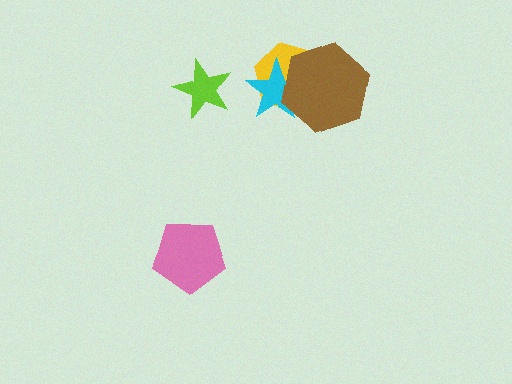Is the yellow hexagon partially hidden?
Yes, it is partially covered by another shape.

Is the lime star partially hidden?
No, no other shape covers it.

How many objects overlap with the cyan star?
2 objects overlap with the cyan star.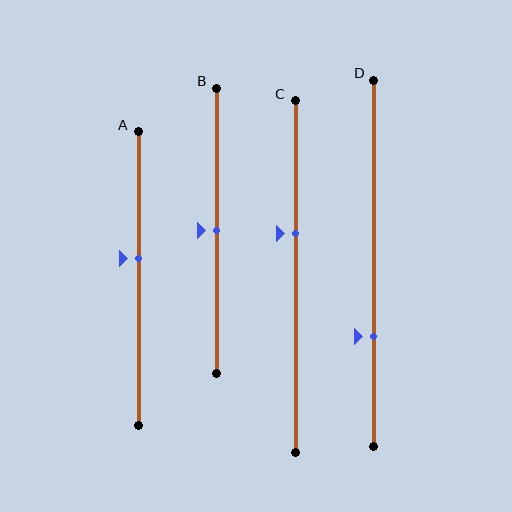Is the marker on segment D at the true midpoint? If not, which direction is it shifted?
No, the marker on segment D is shifted downward by about 20% of the segment length.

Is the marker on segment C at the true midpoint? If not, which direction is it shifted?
No, the marker on segment C is shifted upward by about 12% of the segment length.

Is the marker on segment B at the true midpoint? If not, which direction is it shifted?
Yes, the marker on segment B is at the true midpoint.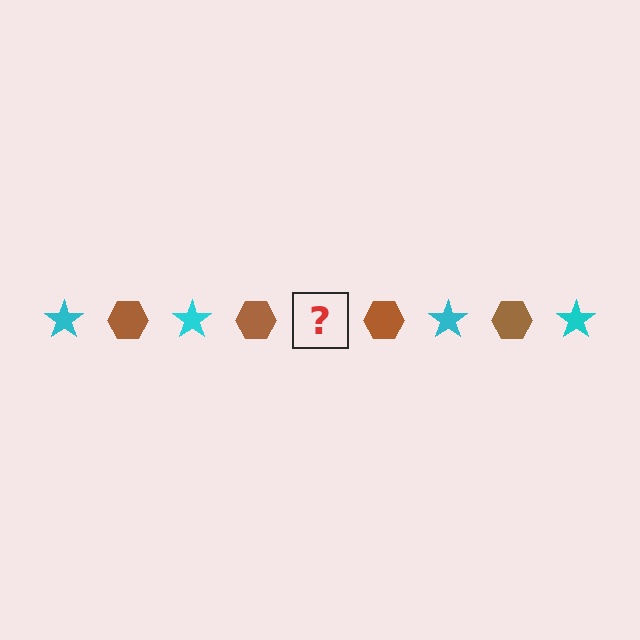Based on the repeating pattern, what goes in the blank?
The blank should be a cyan star.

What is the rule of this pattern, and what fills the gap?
The rule is that the pattern alternates between cyan star and brown hexagon. The gap should be filled with a cyan star.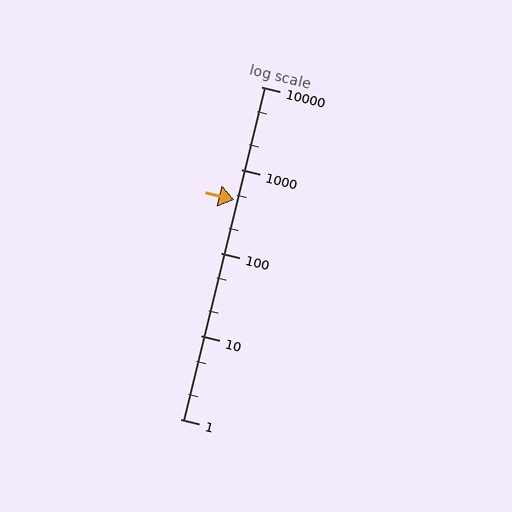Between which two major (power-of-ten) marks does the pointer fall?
The pointer is between 100 and 1000.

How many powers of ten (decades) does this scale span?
The scale spans 4 decades, from 1 to 10000.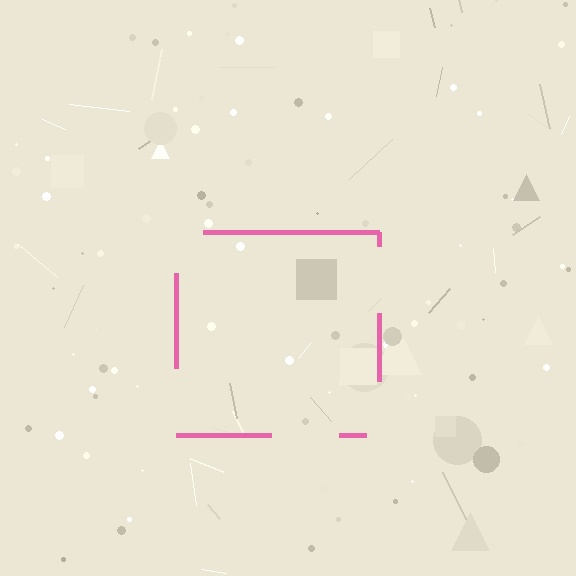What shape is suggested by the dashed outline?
The dashed outline suggests a square.